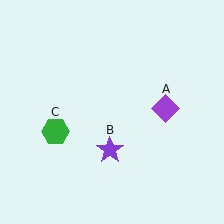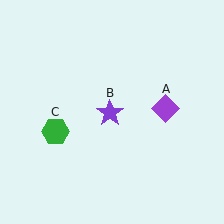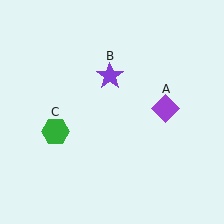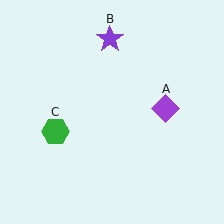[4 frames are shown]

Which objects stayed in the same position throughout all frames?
Purple diamond (object A) and green hexagon (object C) remained stationary.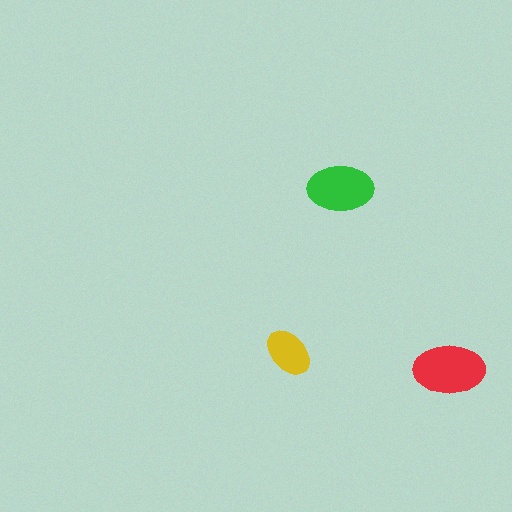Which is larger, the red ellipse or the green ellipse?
The red one.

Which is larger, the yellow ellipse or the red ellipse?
The red one.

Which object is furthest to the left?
The yellow ellipse is leftmost.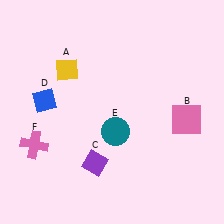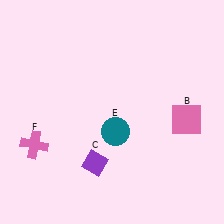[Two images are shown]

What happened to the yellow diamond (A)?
The yellow diamond (A) was removed in Image 2. It was in the top-left area of Image 1.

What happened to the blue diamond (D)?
The blue diamond (D) was removed in Image 2. It was in the top-left area of Image 1.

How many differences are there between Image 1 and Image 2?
There are 2 differences between the two images.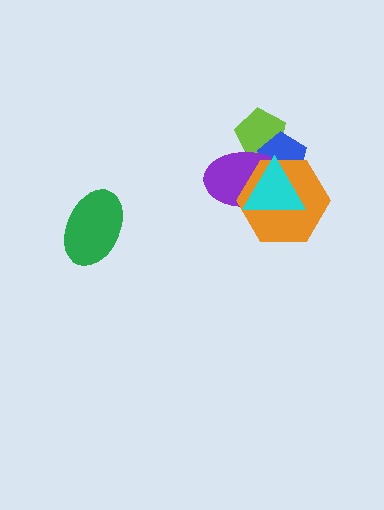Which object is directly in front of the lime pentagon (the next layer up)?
The blue pentagon is directly in front of the lime pentagon.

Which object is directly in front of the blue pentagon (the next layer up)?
The purple ellipse is directly in front of the blue pentagon.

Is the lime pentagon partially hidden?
Yes, it is partially covered by another shape.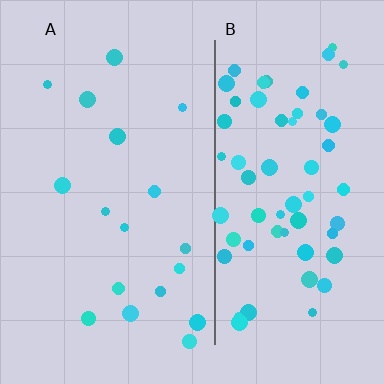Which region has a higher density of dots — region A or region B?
B (the right).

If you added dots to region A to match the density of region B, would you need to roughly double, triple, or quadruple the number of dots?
Approximately quadruple.